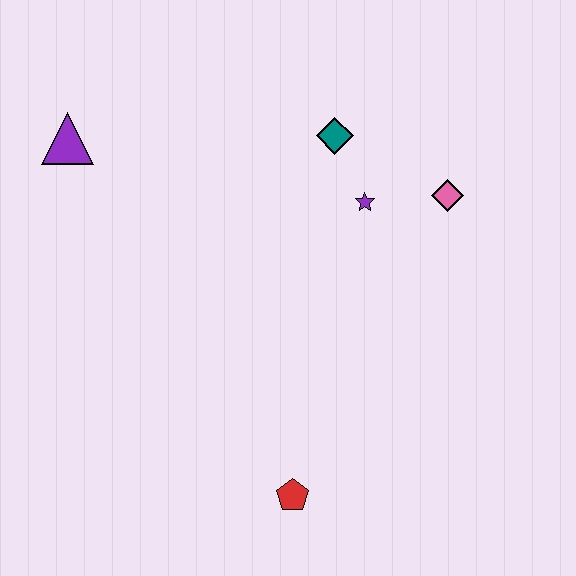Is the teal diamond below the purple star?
No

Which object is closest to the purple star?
The teal diamond is closest to the purple star.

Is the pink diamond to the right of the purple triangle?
Yes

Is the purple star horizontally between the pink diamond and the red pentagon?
Yes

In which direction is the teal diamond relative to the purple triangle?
The teal diamond is to the right of the purple triangle.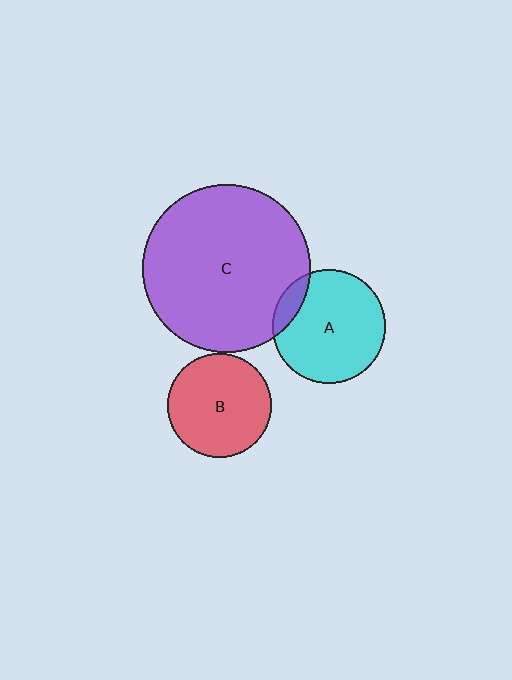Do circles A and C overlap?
Yes.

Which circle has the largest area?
Circle C (purple).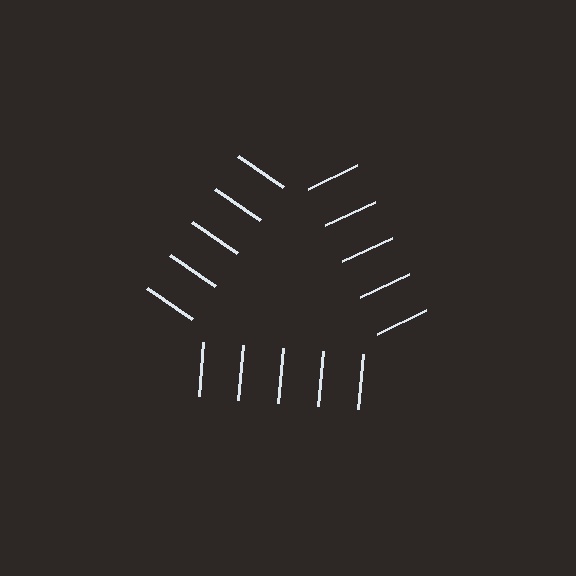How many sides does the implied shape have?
3 sides — the line-ends trace a triangle.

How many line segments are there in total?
15 — 5 along each of the 3 edges.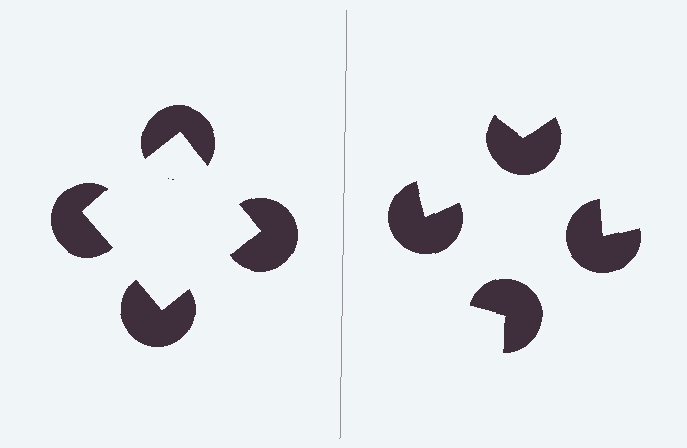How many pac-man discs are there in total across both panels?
8 — 4 on each side.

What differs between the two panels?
The pac-man discs are positioned identically on both sides; only the wedge orientations differ. On the left they align to a square; on the right they are misaligned.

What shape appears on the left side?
An illusory square.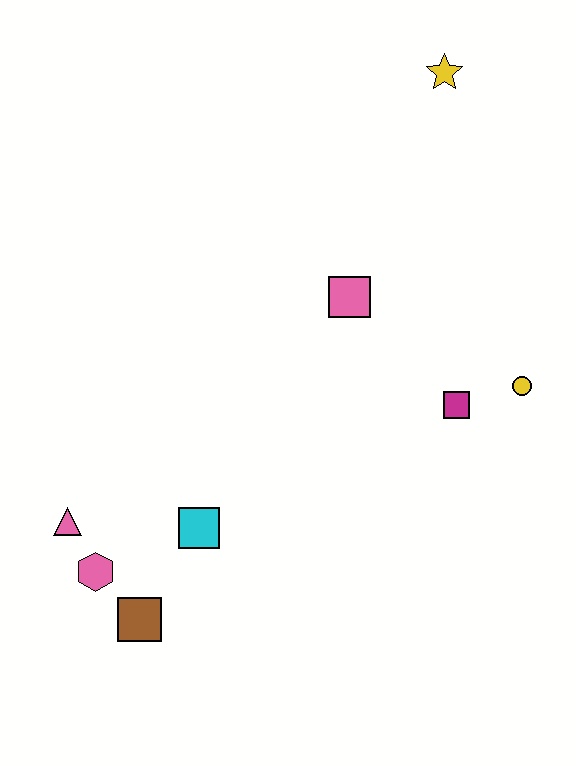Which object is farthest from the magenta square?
The pink triangle is farthest from the magenta square.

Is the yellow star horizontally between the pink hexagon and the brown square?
No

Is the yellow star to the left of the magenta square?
Yes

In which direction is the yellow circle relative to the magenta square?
The yellow circle is to the right of the magenta square.